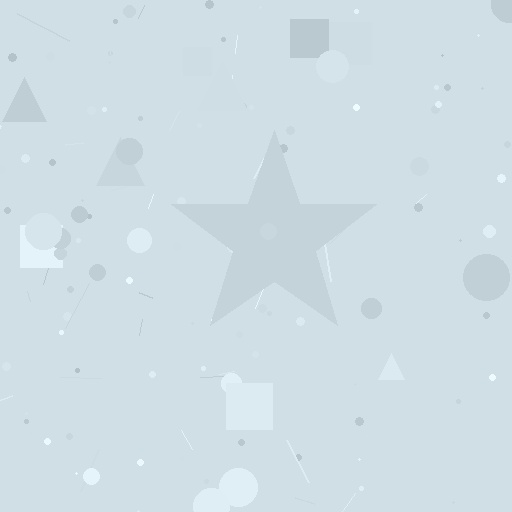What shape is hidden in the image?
A star is hidden in the image.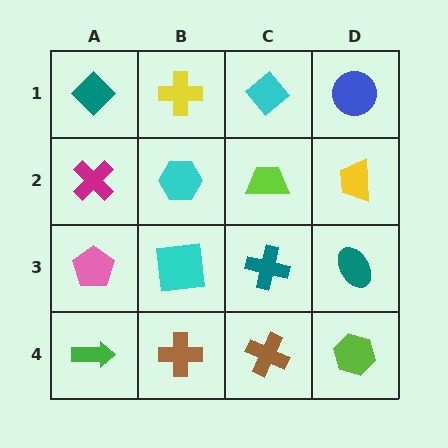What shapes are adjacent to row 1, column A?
A magenta cross (row 2, column A), a yellow cross (row 1, column B).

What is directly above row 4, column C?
A teal cross.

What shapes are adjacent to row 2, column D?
A blue circle (row 1, column D), a teal ellipse (row 3, column D), a lime trapezoid (row 2, column C).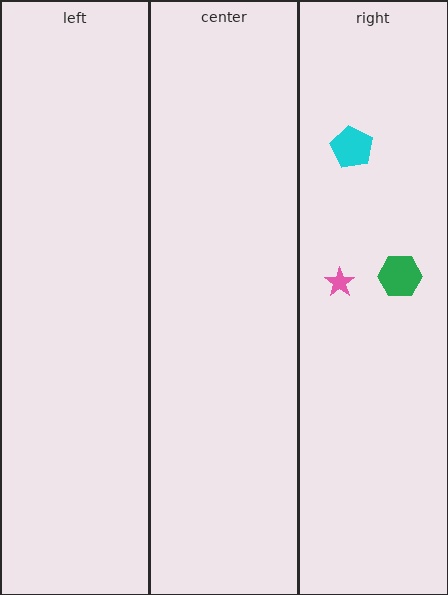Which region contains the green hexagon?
The right region.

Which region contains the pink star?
The right region.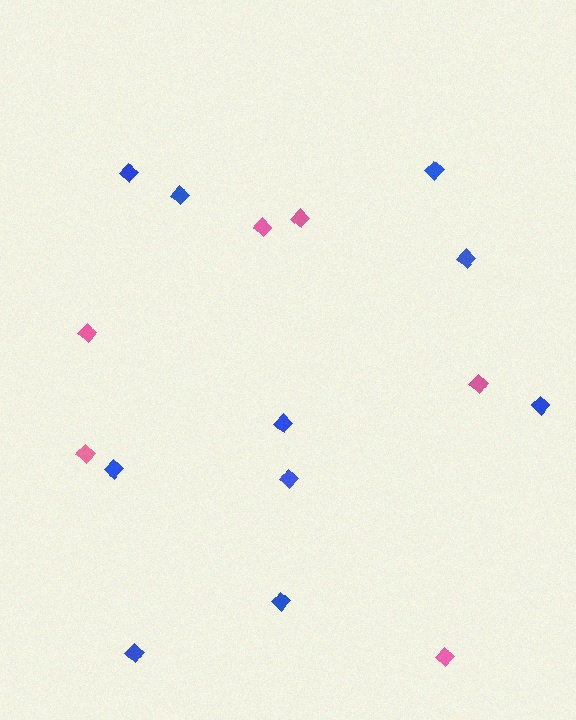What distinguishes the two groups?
There are 2 groups: one group of blue diamonds (10) and one group of pink diamonds (6).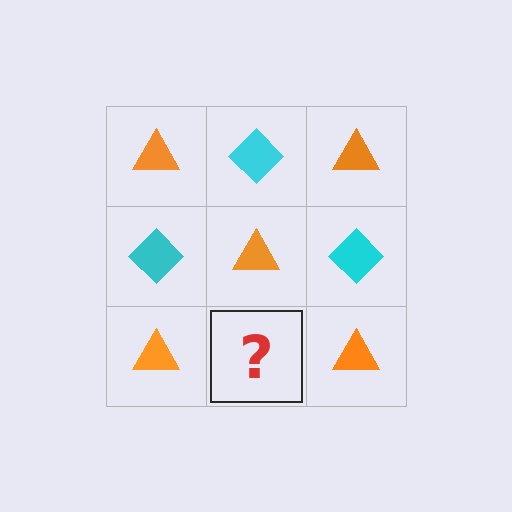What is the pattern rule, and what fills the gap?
The rule is that it alternates orange triangle and cyan diamond in a checkerboard pattern. The gap should be filled with a cyan diamond.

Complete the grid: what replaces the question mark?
The question mark should be replaced with a cyan diamond.